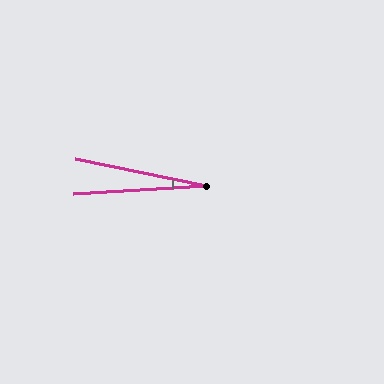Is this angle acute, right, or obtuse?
It is acute.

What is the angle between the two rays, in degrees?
Approximately 15 degrees.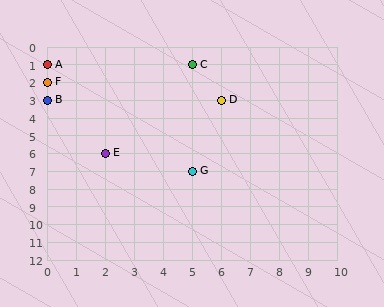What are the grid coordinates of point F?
Point F is at grid coordinates (0, 2).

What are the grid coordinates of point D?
Point D is at grid coordinates (6, 3).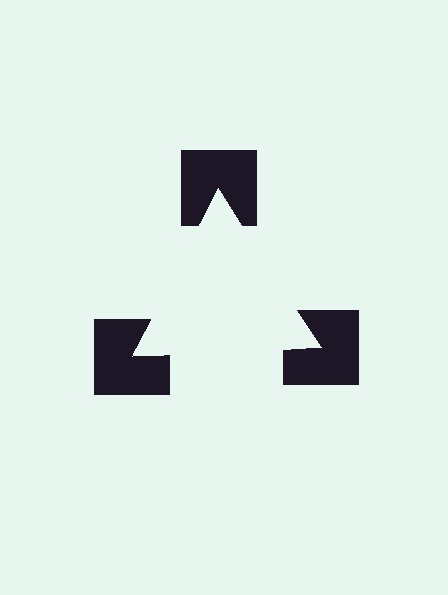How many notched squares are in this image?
There are 3 — one at each vertex of the illusory triangle.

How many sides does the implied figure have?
3 sides.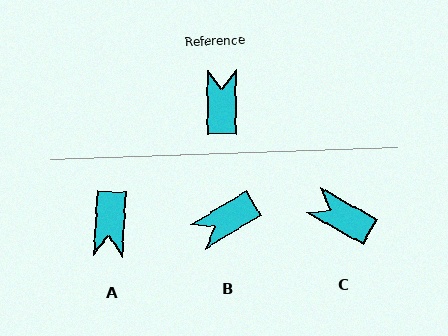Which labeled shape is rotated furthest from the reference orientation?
A, about 176 degrees away.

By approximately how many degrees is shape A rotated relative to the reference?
Approximately 176 degrees counter-clockwise.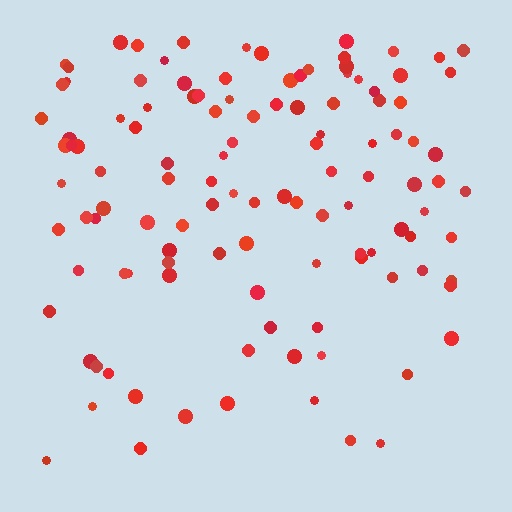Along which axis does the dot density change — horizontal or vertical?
Vertical.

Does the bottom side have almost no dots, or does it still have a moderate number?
Still a moderate number, just noticeably fewer than the top.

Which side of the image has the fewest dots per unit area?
The bottom.